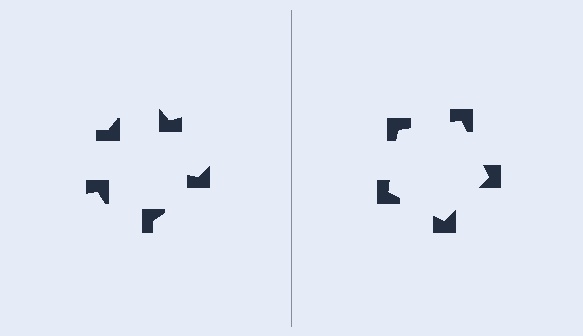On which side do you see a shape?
An illusory pentagon appears on the right side. On the left side the wedge cuts are rotated, so no coherent shape forms.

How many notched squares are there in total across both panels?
10 — 5 on each side.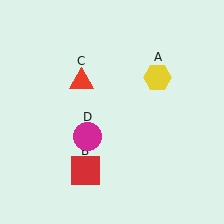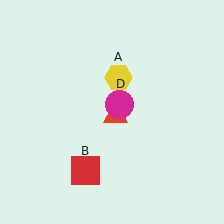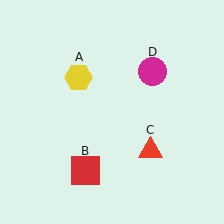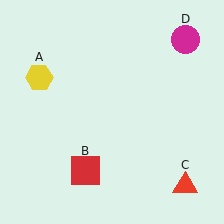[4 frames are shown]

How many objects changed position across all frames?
3 objects changed position: yellow hexagon (object A), red triangle (object C), magenta circle (object D).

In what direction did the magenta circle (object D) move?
The magenta circle (object D) moved up and to the right.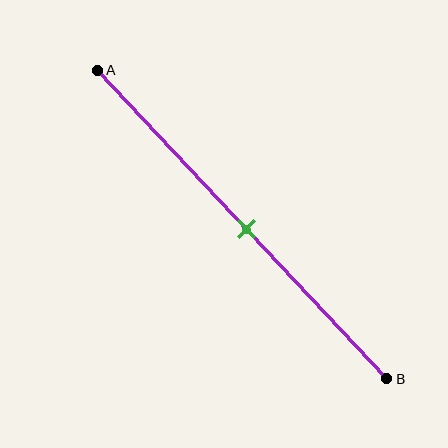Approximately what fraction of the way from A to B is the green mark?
The green mark is approximately 50% of the way from A to B.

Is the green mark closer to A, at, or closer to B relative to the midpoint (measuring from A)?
The green mark is approximately at the midpoint of segment AB.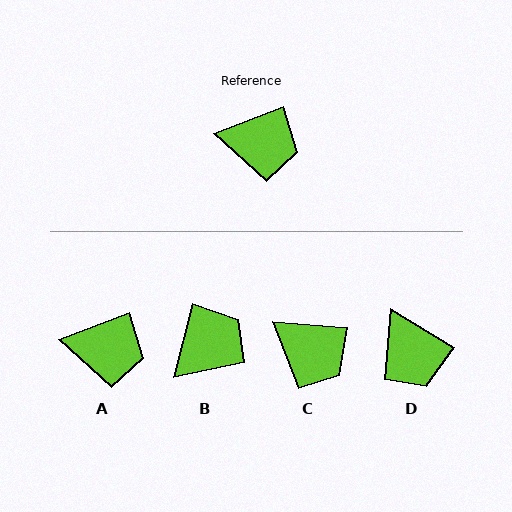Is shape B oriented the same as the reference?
No, it is off by about 55 degrees.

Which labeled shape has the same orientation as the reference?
A.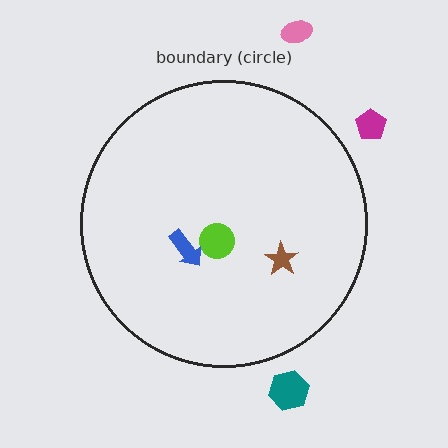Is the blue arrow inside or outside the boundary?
Inside.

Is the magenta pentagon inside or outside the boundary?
Outside.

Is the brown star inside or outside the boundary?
Inside.